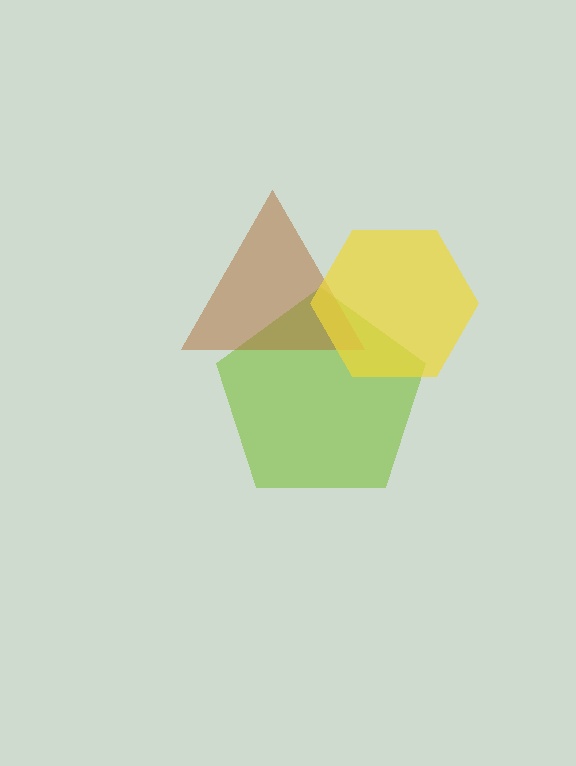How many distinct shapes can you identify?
There are 3 distinct shapes: a lime pentagon, a brown triangle, a yellow hexagon.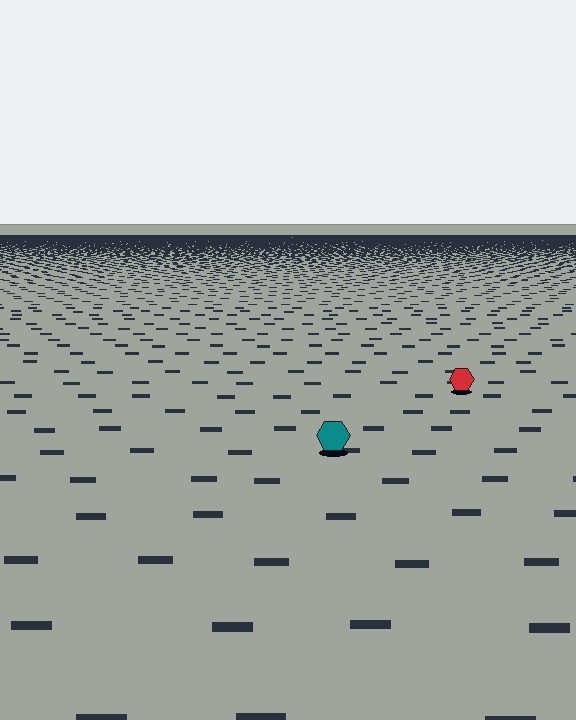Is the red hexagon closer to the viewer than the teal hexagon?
No. The teal hexagon is closer — you can tell from the texture gradient: the ground texture is coarser near it.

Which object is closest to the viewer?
The teal hexagon is closest. The texture marks near it are larger and more spread out.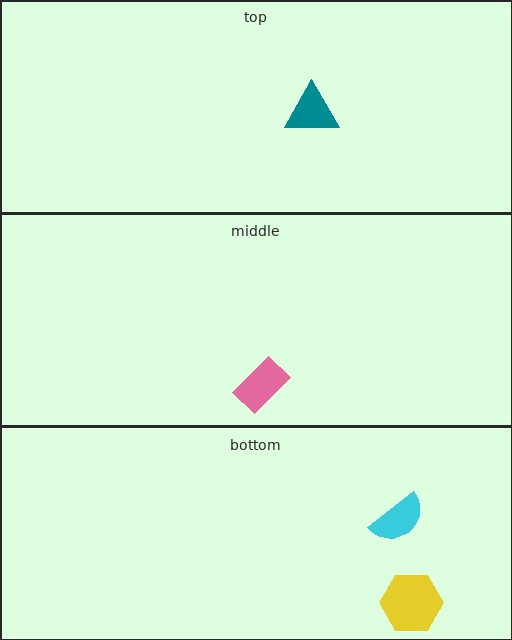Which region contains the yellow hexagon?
The bottom region.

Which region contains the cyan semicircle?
The bottom region.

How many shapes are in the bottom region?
2.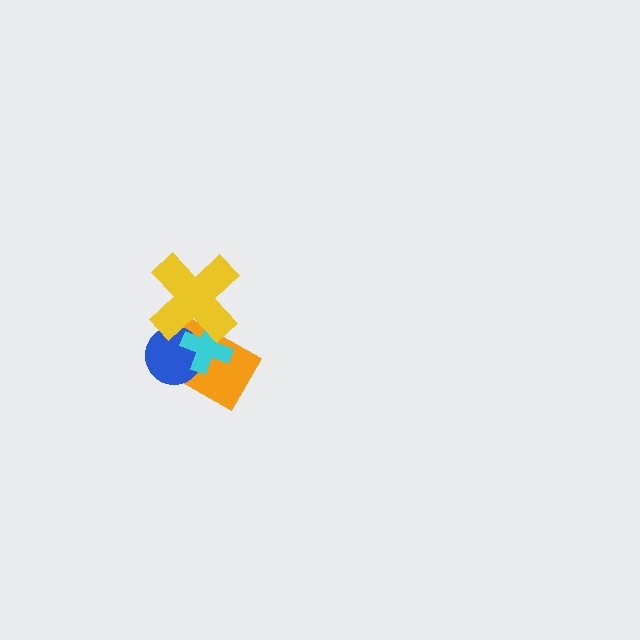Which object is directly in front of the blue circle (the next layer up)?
The cyan cross is directly in front of the blue circle.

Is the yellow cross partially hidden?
No, no other shape covers it.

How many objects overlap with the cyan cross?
3 objects overlap with the cyan cross.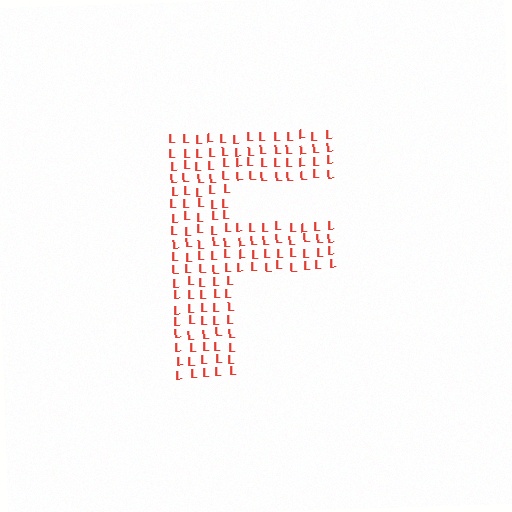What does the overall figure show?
The overall figure shows the letter F.